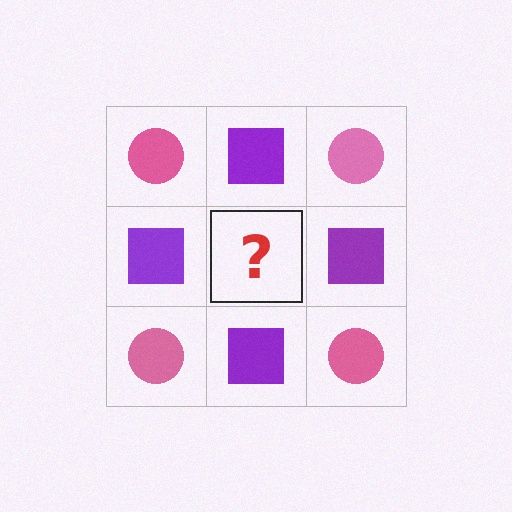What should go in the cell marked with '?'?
The missing cell should contain a pink circle.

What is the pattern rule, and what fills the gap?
The rule is that it alternates pink circle and purple square in a checkerboard pattern. The gap should be filled with a pink circle.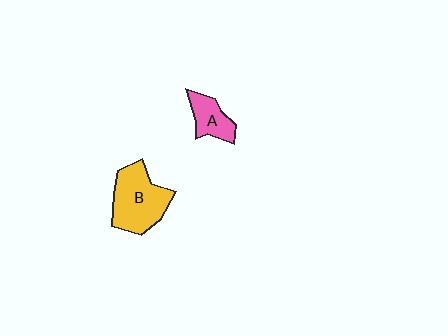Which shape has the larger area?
Shape B (yellow).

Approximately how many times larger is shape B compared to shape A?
Approximately 2.0 times.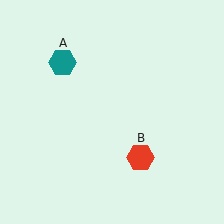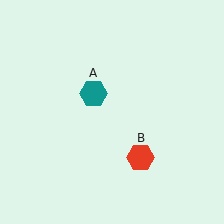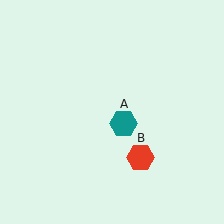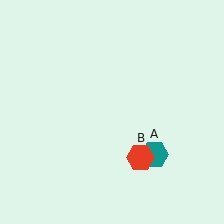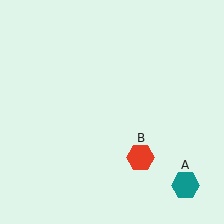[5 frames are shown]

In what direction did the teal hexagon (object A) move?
The teal hexagon (object A) moved down and to the right.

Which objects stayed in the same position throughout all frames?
Red hexagon (object B) remained stationary.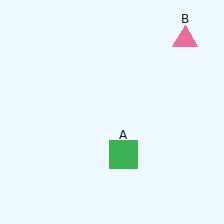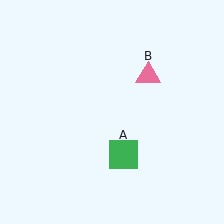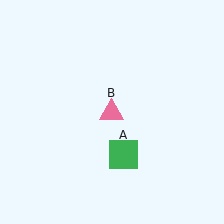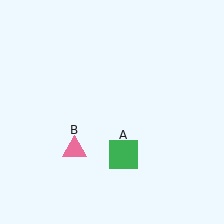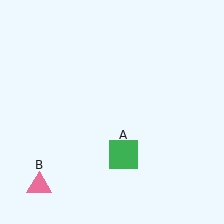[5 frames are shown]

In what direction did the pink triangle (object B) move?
The pink triangle (object B) moved down and to the left.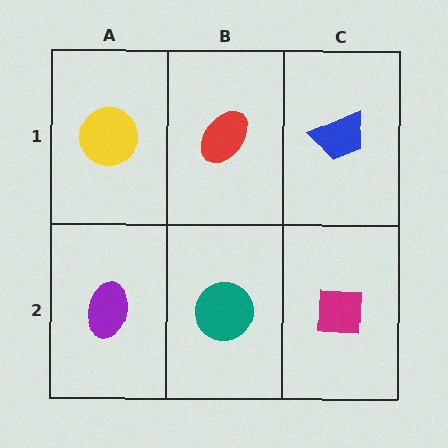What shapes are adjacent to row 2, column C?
A blue trapezoid (row 1, column C), a teal circle (row 2, column B).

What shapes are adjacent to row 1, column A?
A purple ellipse (row 2, column A), a red ellipse (row 1, column B).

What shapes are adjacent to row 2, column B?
A red ellipse (row 1, column B), a purple ellipse (row 2, column A), a magenta square (row 2, column C).